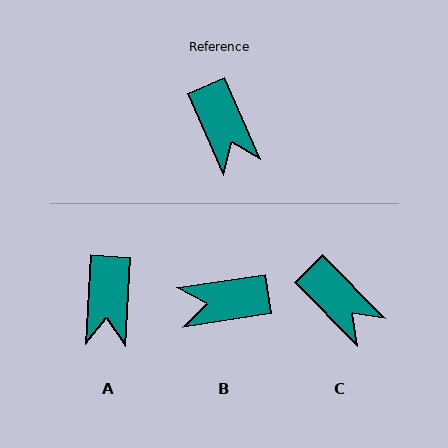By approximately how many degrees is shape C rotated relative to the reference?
Approximately 21 degrees counter-clockwise.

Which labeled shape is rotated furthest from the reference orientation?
B, about 106 degrees away.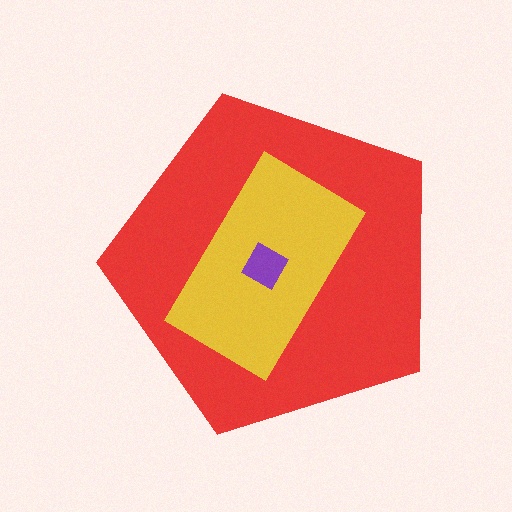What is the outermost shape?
The red pentagon.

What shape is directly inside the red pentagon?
The yellow rectangle.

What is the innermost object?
The purple diamond.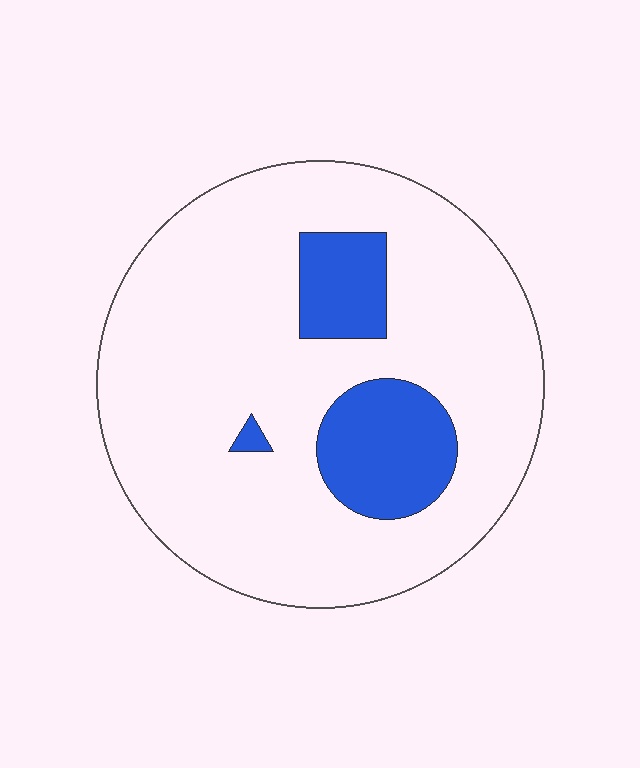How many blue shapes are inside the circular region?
3.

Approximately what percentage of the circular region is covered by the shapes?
Approximately 15%.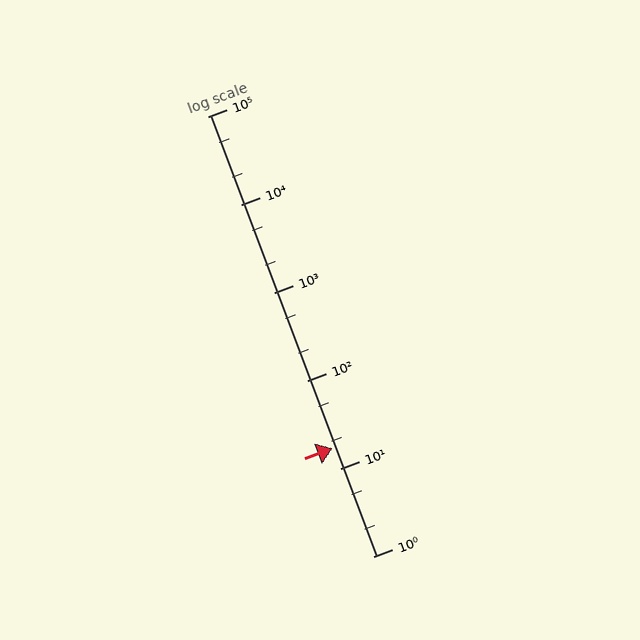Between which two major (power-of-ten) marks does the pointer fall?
The pointer is between 10 and 100.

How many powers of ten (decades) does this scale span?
The scale spans 5 decades, from 1 to 100000.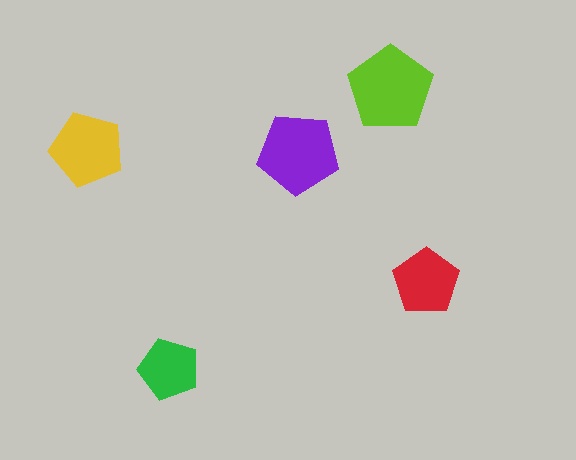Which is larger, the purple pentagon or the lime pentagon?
The lime one.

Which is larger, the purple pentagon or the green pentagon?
The purple one.